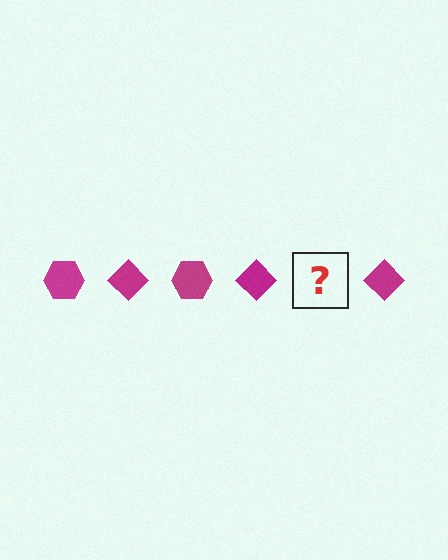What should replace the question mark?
The question mark should be replaced with a magenta hexagon.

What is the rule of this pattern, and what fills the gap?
The rule is that the pattern cycles through hexagon, diamond shapes in magenta. The gap should be filled with a magenta hexagon.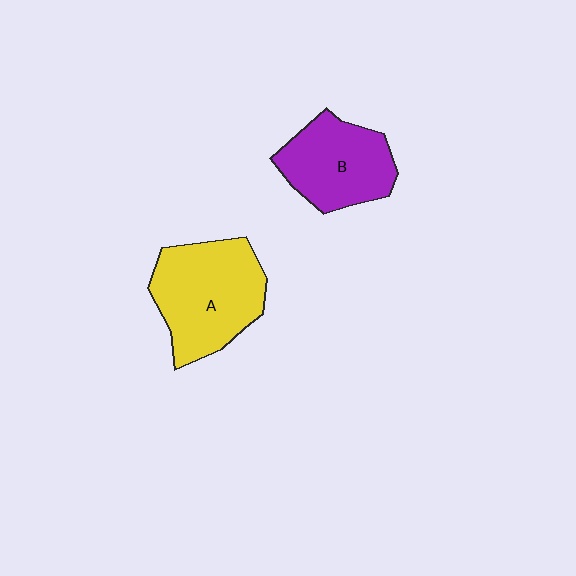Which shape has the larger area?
Shape A (yellow).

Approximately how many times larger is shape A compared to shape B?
Approximately 1.3 times.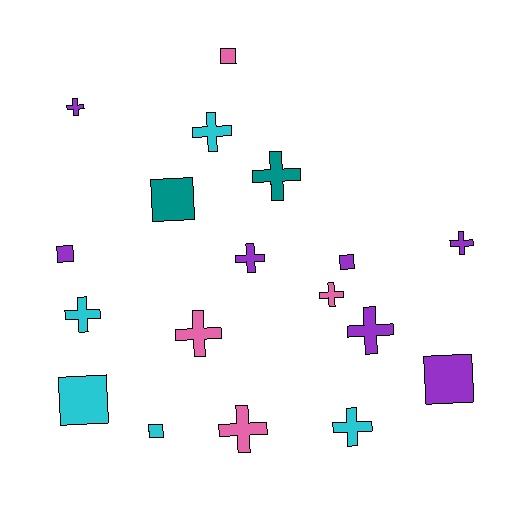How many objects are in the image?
There are 18 objects.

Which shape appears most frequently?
Cross, with 11 objects.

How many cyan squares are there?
There are 2 cyan squares.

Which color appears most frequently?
Purple, with 7 objects.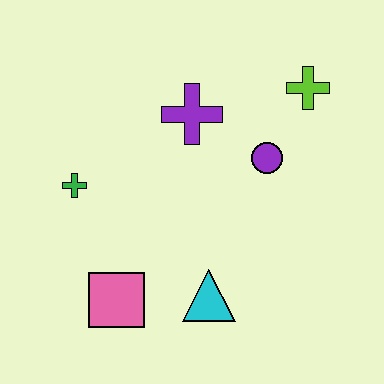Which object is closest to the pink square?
The cyan triangle is closest to the pink square.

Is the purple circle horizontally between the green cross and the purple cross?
No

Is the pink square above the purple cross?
No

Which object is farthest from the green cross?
The lime cross is farthest from the green cross.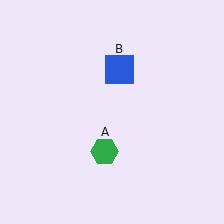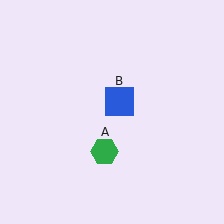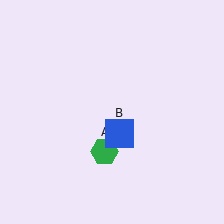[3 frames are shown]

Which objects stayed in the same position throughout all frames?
Green hexagon (object A) remained stationary.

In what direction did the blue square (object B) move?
The blue square (object B) moved down.